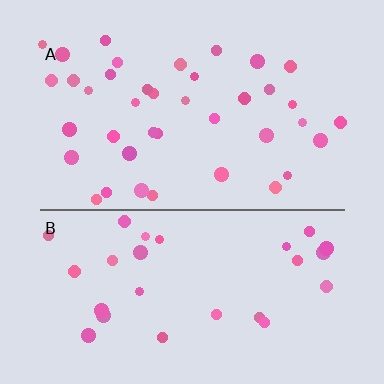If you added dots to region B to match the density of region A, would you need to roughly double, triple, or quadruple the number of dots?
Approximately double.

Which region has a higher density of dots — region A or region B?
A (the top).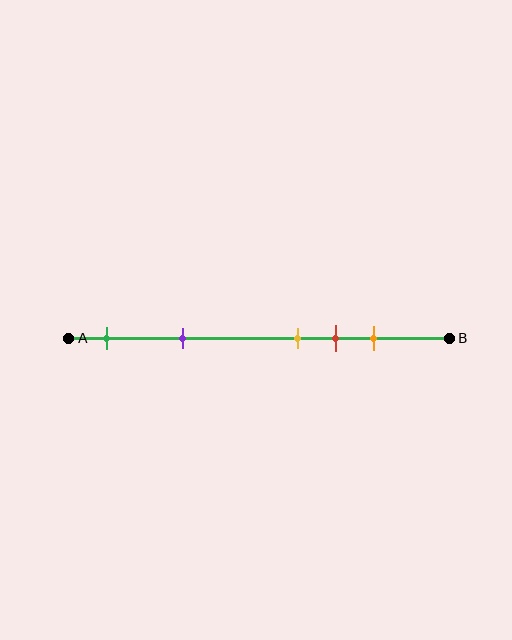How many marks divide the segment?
There are 5 marks dividing the segment.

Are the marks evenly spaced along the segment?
No, the marks are not evenly spaced.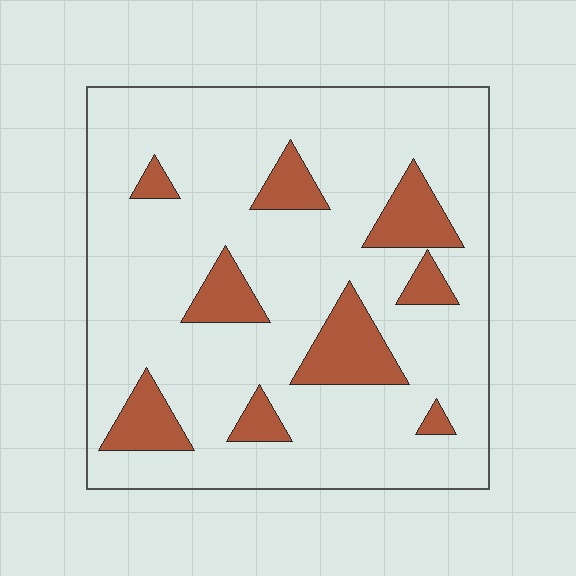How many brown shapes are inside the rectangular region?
9.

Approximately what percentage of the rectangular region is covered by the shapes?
Approximately 15%.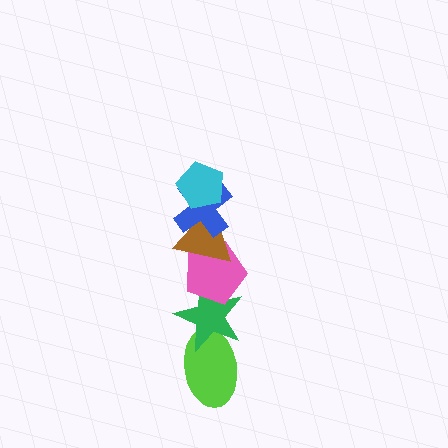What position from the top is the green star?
The green star is 5th from the top.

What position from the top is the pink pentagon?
The pink pentagon is 4th from the top.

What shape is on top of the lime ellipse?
The green star is on top of the lime ellipse.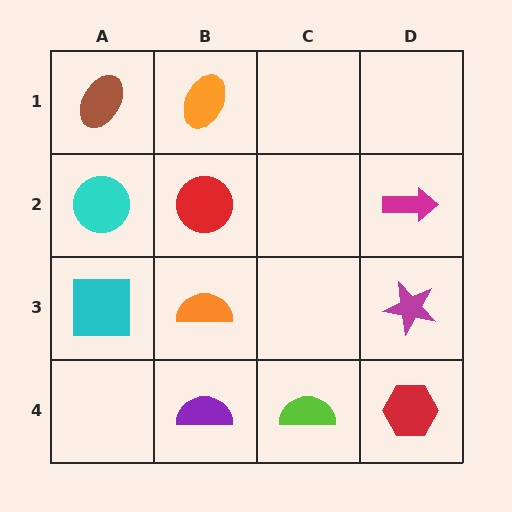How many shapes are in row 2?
3 shapes.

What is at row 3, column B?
An orange semicircle.